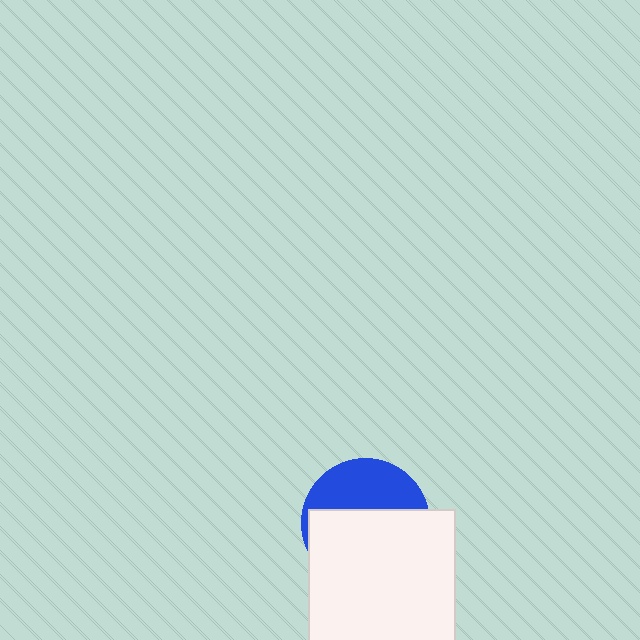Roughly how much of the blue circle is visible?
A small part of it is visible (roughly 38%).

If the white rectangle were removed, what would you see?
You would see the complete blue circle.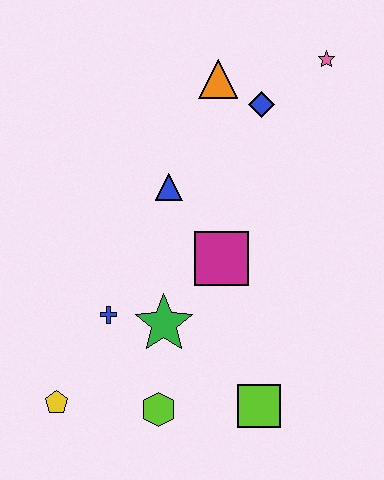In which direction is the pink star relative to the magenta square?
The pink star is above the magenta square.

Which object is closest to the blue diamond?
The orange triangle is closest to the blue diamond.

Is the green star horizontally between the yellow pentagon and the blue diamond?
Yes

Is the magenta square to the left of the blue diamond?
Yes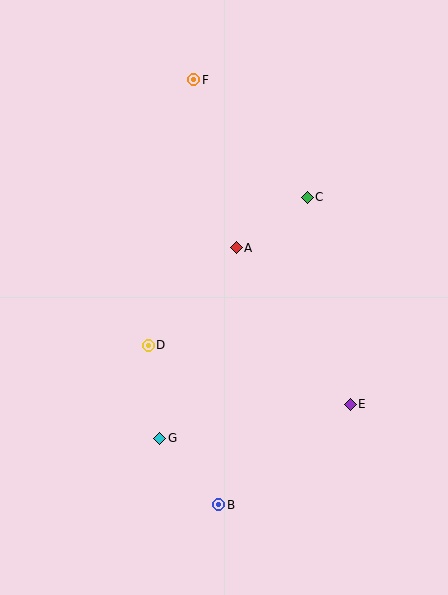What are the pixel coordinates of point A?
Point A is at (236, 248).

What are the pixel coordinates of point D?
Point D is at (148, 345).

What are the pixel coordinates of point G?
Point G is at (160, 438).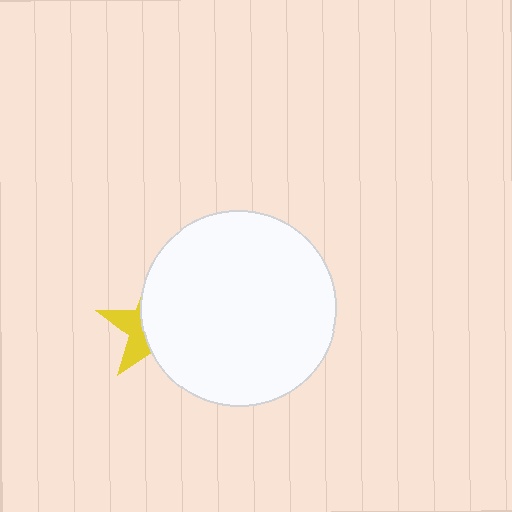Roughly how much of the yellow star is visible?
A small part of it is visible (roughly 36%).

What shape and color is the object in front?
The object in front is a white circle.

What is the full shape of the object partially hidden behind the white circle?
The partially hidden object is a yellow star.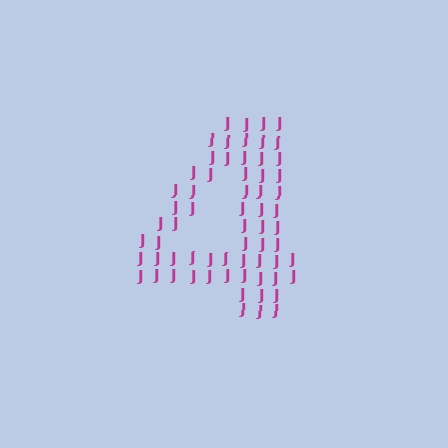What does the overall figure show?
The overall figure shows the digit 4.